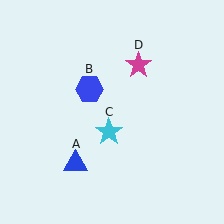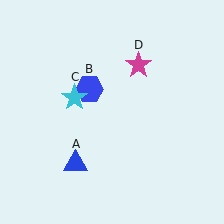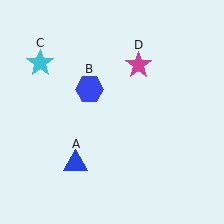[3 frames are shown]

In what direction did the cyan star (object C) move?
The cyan star (object C) moved up and to the left.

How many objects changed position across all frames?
1 object changed position: cyan star (object C).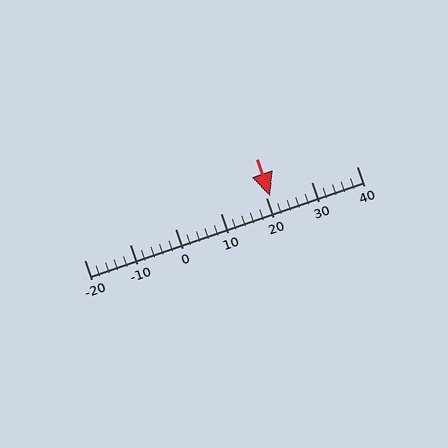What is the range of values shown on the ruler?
The ruler shows values from -20 to 40.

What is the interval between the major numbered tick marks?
The major tick marks are spaced 10 units apart.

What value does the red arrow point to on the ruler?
The red arrow points to approximately 21.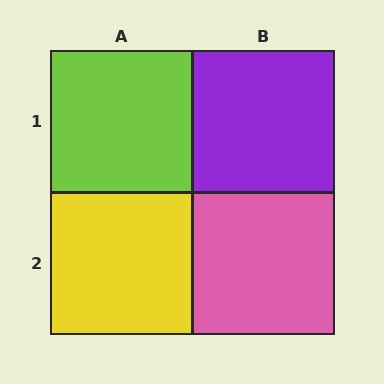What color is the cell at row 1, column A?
Lime.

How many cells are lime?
1 cell is lime.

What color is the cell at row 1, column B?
Purple.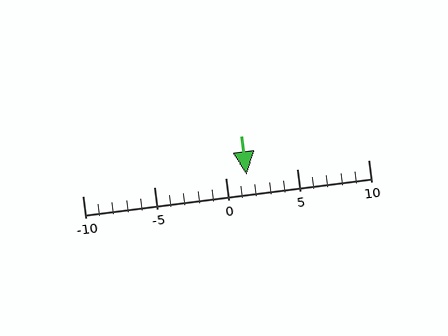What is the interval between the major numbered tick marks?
The major tick marks are spaced 5 units apart.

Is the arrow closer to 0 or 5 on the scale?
The arrow is closer to 0.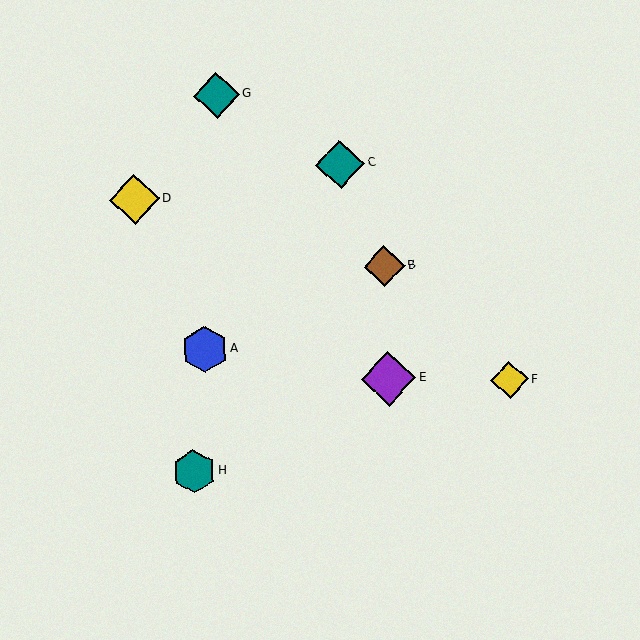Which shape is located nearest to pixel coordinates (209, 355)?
The blue hexagon (labeled A) at (205, 349) is nearest to that location.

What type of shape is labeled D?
Shape D is a yellow diamond.